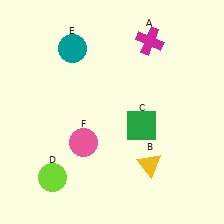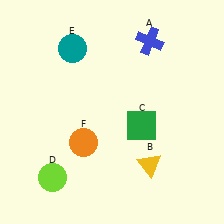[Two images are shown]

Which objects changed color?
A changed from magenta to blue. F changed from pink to orange.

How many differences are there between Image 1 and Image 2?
There are 2 differences between the two images.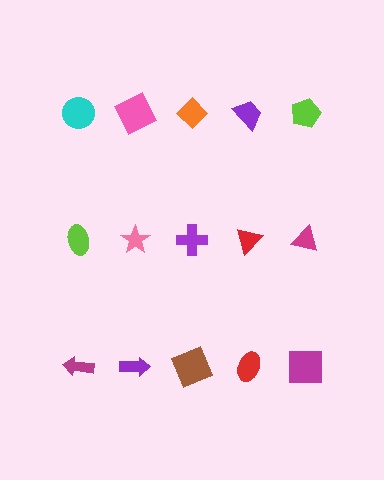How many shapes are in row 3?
5 shapes.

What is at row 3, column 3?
A brown square.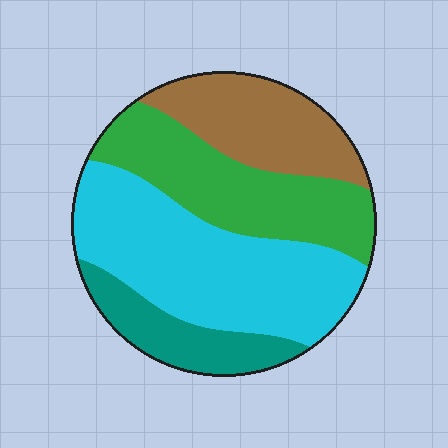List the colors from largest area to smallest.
From largest to smallest: cyan, green, brown, teal.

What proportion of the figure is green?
Green covers 27% of the figure.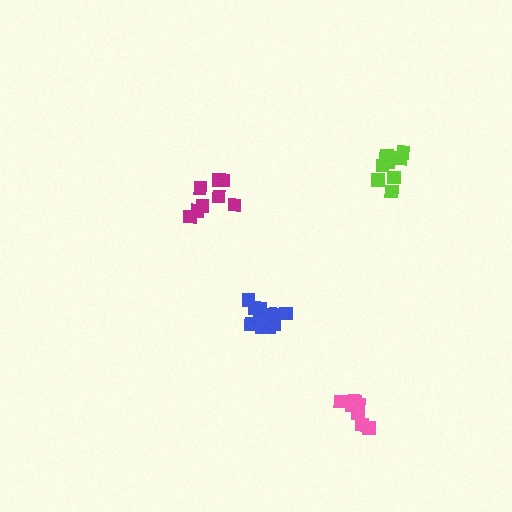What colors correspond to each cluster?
The clusters are colored: blue, lime, magenta, pink.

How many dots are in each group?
Group 1: 13 dots, Group 2: 8 dots, Group 3: 8 dots, Group 4: 8 dots (37 total).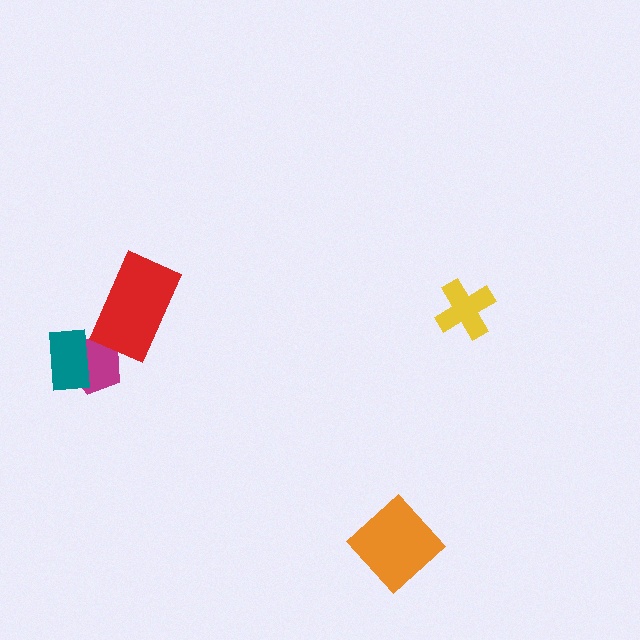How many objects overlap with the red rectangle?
0 objects overlap with the red rectangle.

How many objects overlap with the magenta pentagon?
1 object overlaps with the magenta pentagon.